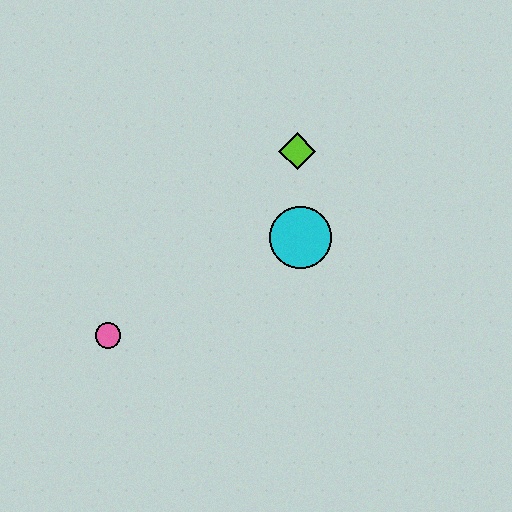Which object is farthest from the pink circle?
The lime diamond is farthest from the pink circle.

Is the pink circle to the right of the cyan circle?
No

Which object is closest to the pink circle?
The cyan circle is closest to the pink circle.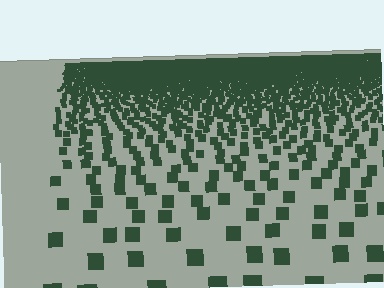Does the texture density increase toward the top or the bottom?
Density increases toward the top.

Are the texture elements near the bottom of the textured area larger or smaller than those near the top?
Larger. Near the bottom, elements are closer to the viewer and appear at a bigger on-screen size.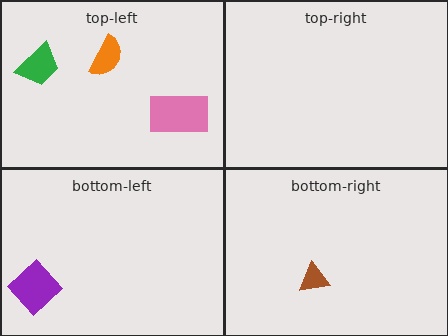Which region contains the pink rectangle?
The top-left region.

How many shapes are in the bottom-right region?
1.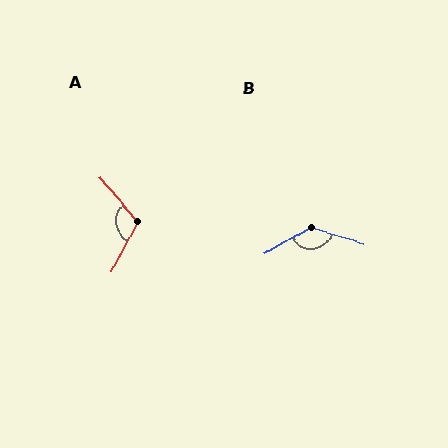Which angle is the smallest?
A, at approximately 112 degrees.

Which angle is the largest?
B, at approximately 134 degrees.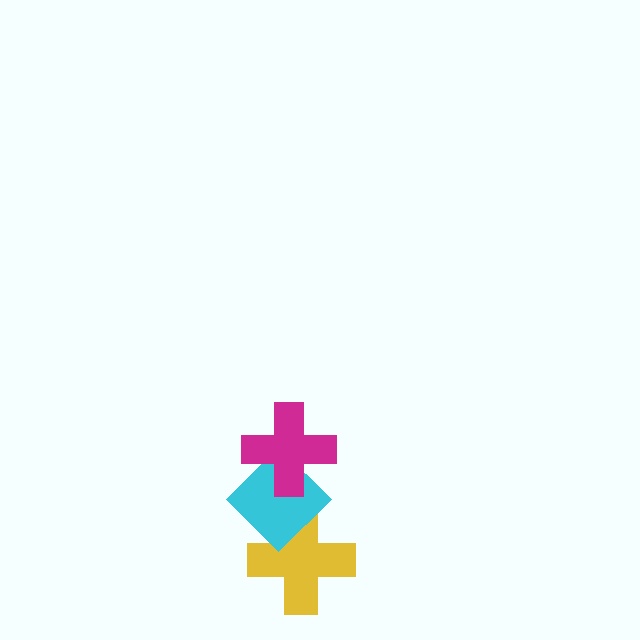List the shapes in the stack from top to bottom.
From top to bottom: the magenta cross, the cyan diamond, the yellow cross.